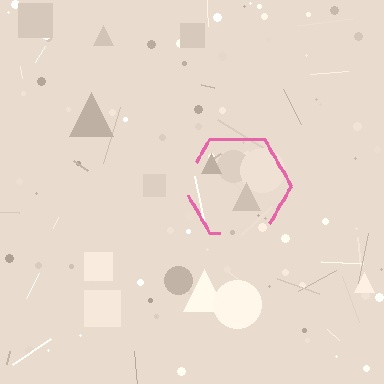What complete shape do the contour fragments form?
The contour fragments form a hexagon.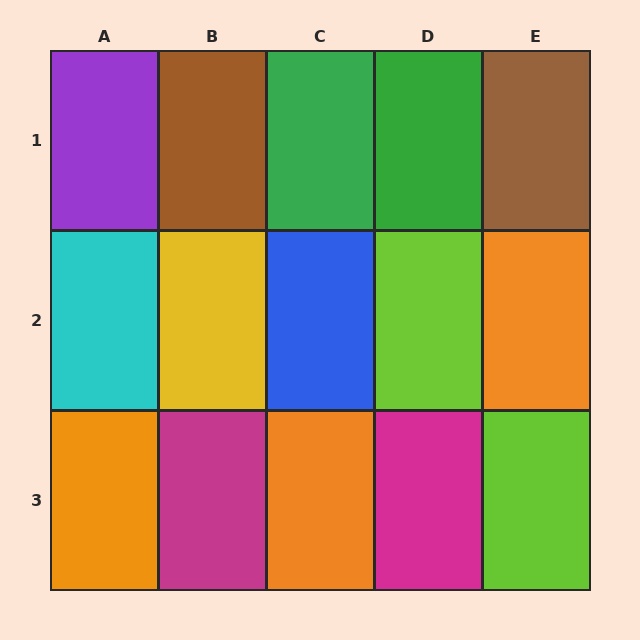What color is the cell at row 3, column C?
Orange.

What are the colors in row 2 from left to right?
Cyan, yellow, blue, lime, orange.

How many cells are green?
2 cells are green.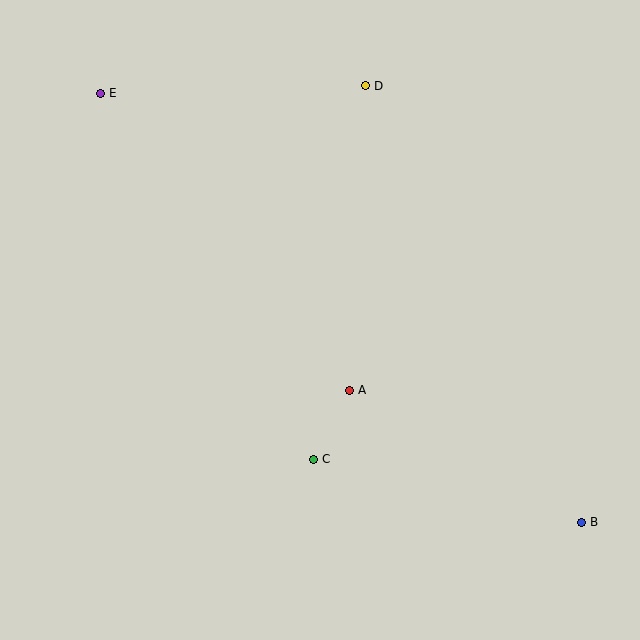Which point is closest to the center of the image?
Point A at (349, 390) is closest to the center.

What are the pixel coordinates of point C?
Point C is at (313, 459).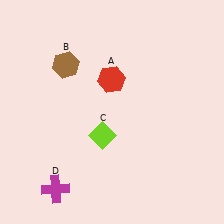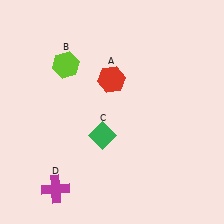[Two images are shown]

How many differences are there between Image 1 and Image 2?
There are 2 differences between the two images.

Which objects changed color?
B changed from brown to lime. C changed from lime to green.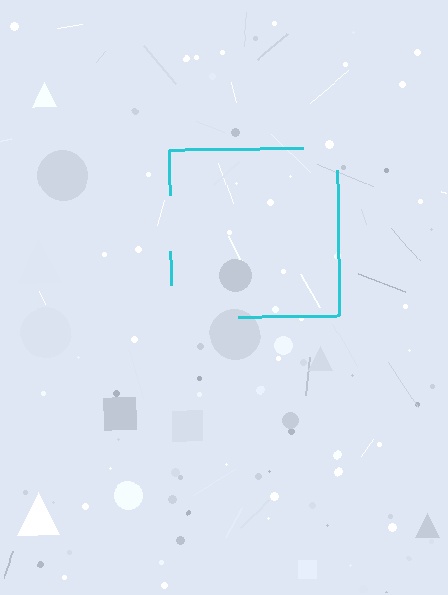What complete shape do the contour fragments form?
The contour fragments form a square.